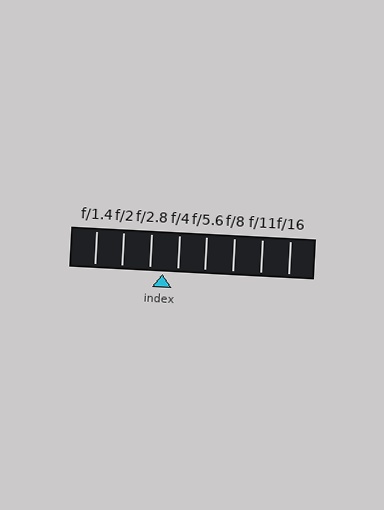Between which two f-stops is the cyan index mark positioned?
The index mark is between f/2.8 and f/4.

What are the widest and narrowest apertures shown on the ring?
The widest aperture shown is f/1.4 and the narrowest is f/16.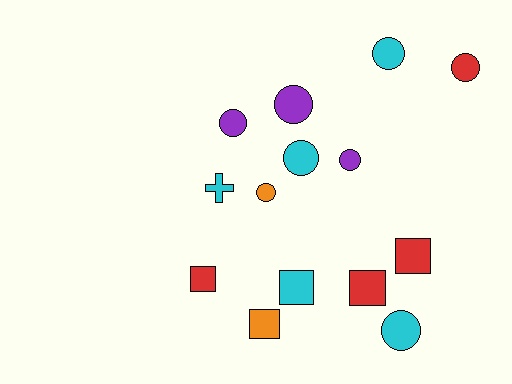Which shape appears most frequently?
Circle, with 8 objects.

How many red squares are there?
There are 3 red squares.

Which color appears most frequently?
Cyan, with 5 objects.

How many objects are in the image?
There are 14 objects.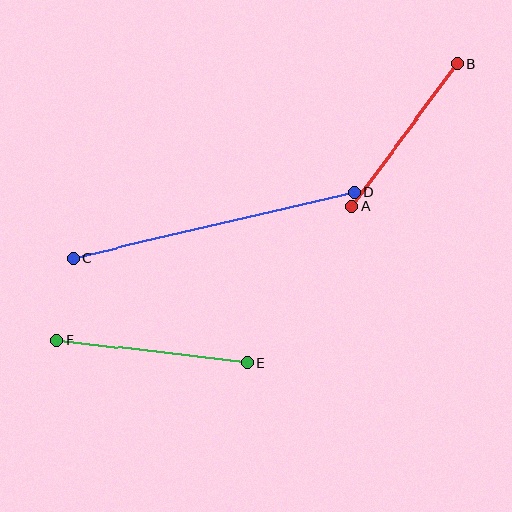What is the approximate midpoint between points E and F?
The midpoint is at approximately (152, 351) pixels.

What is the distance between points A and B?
The distance is approximately 177 pixels.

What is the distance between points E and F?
The distance is approximately 192 pixels.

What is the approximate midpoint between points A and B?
The midpoint is at approximately (404, 135) pixels.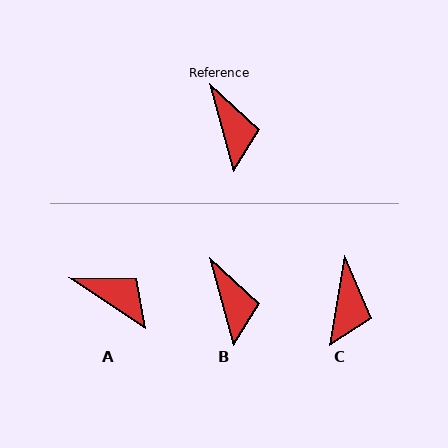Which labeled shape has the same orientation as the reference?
B.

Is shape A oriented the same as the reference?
No, it is off by about 41 degrees.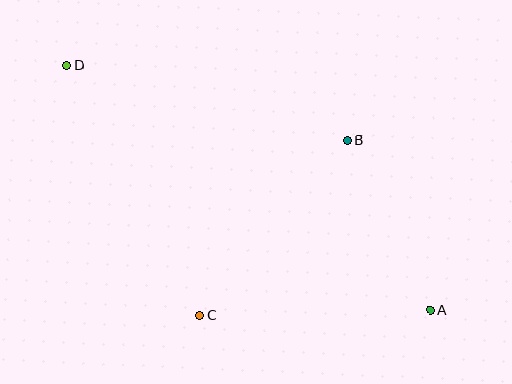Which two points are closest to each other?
Points A and B are closest to each other.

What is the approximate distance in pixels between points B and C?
The distance between B and C is approximately 229 pixels.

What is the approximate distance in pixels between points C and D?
The distance between C and D is approximately 283 pixels.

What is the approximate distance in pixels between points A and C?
The distance between A and C is approximately 231 pixels.